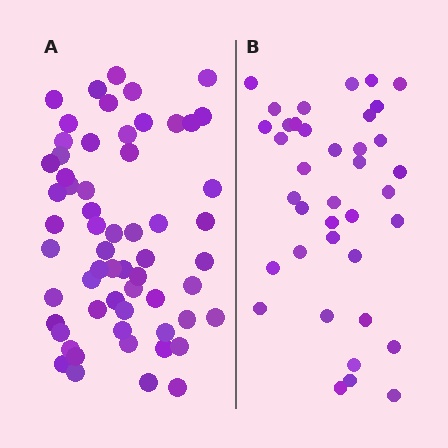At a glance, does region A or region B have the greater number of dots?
Region A (the left region) has more dots.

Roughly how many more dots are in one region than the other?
Region A has approximately 20 more dots than region B.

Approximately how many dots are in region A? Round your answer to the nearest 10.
About 60 dots.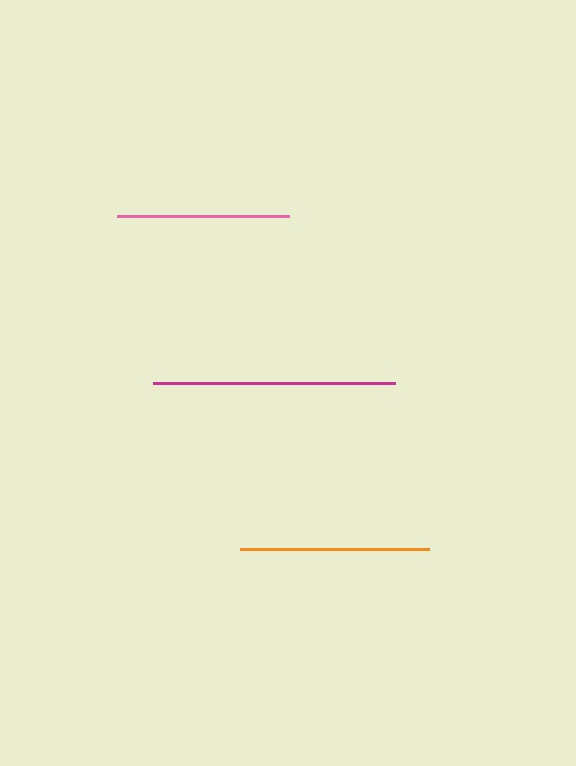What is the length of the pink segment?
The pink segment is approximately 172 pixels long.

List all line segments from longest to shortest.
From longest to shortest: magenta, orange, pink.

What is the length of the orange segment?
The orange segment is approximately 188 pixels long.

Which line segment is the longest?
The magenta line is the longest at approximately 241 pixels.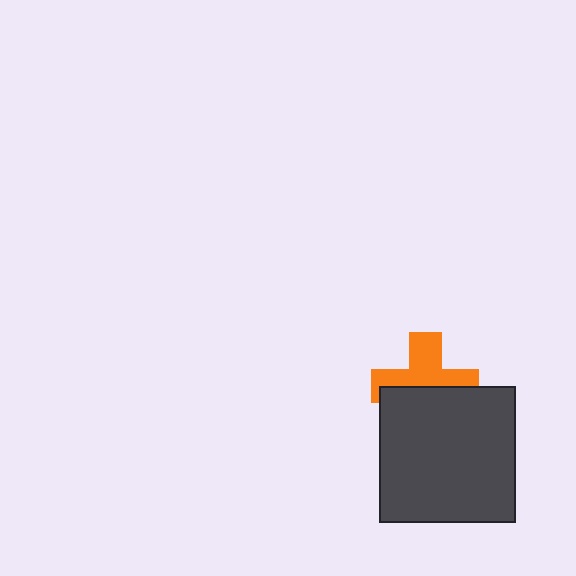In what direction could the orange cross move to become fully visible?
The orange cross could move up. That would shift it out from behind the dark gray square entirely.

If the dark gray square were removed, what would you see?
You would see the complete orange cross.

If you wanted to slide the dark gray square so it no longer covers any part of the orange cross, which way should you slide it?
Slide it down — that is the most direct way to separate the two shapes.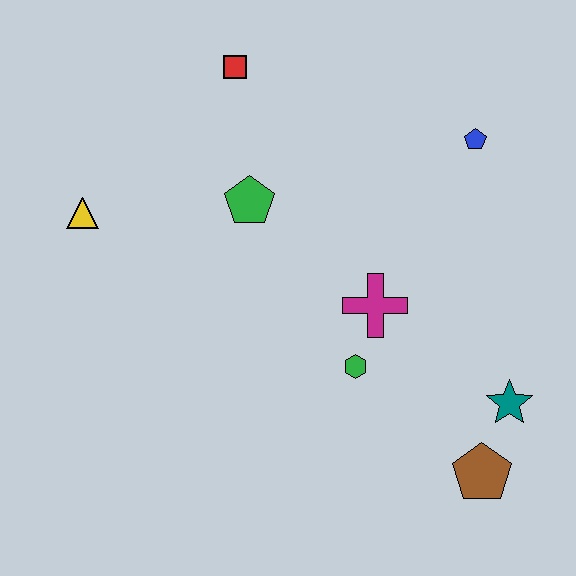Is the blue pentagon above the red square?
No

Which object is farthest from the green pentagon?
The brown pentagon is farthest from the green pentagon.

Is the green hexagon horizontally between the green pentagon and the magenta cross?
Yes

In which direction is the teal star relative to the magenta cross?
The teal star is to the right of the magenta cross.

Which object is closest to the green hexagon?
The magenta cross is closest to the green hexagon.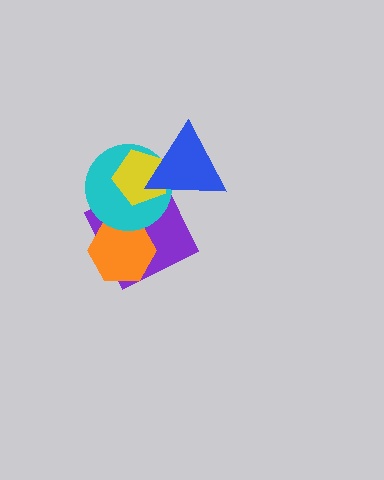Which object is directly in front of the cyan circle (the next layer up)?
The yellow pentagon is directly in front of the cyan circle.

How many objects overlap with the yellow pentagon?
3 objects overlap with the yellow pentagon.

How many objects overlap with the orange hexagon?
2 objects overlap with the orange hexagon.